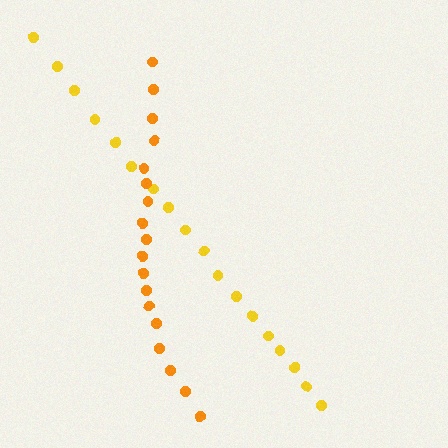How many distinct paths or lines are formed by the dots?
There are 2 distinct paths.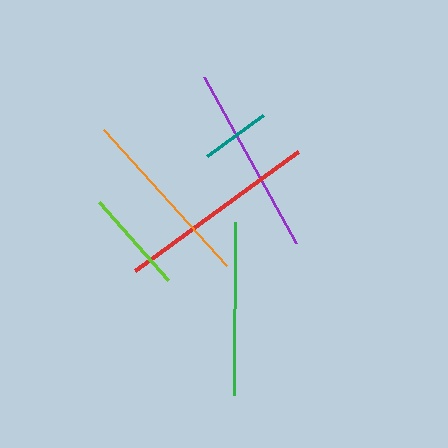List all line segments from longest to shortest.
From longest to shortest: red, purple, orange, green, lime, teal.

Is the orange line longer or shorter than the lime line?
The orange line is longer than the lime line.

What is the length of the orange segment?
The orange segment is approximately 182 pixels long.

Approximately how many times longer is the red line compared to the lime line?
The red line is approximately 1.9 times the length of the lime line.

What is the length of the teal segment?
The teal segment is approximately 69 pixels long.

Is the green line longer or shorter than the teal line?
The green line is longer than the teal line.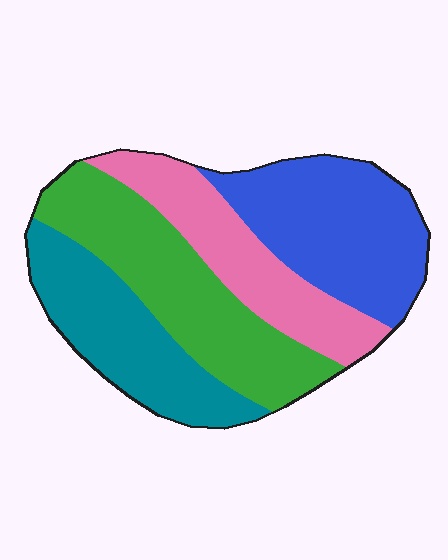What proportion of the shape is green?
Green covers about 30% of the shape.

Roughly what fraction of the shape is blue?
Blue covers around 25% of the shape.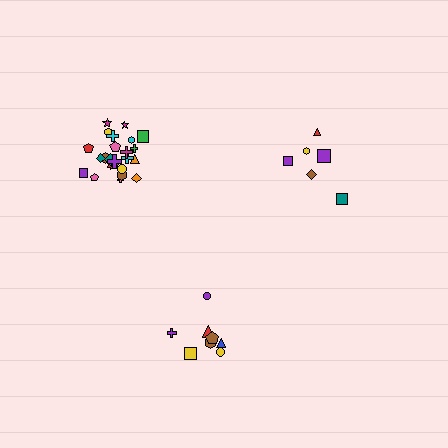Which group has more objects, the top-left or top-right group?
The top-left group.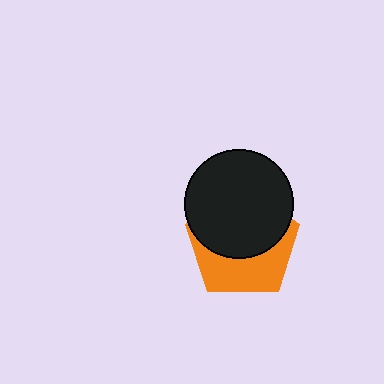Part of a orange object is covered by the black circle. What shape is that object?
It is a pentagon.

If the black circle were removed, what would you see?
You would see the complete orange pentagon.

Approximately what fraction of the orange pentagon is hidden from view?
Roughly 57% of the orange pentagon is hidden behind the black circle.